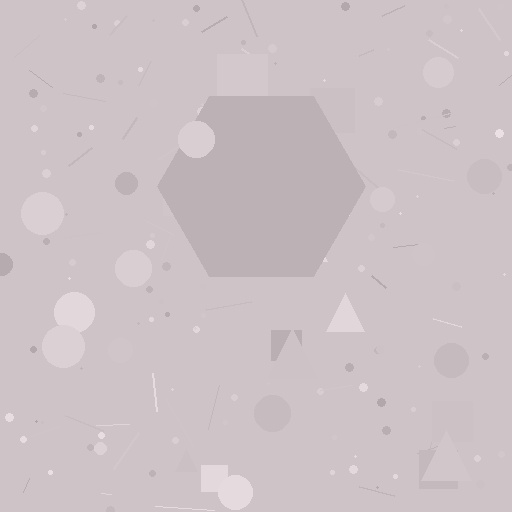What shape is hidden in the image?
A hexagon is hidden in the image.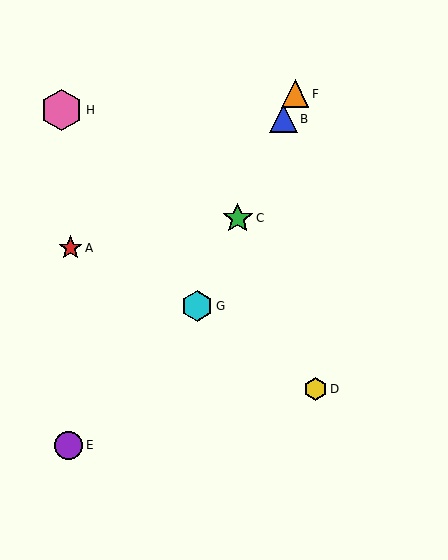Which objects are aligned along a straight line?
Objects B, C, F, G are aligned along a straight line.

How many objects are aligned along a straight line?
4 objects (B, C, F, G) are aligned along a straight line.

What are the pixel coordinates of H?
Object H is at (62, 110).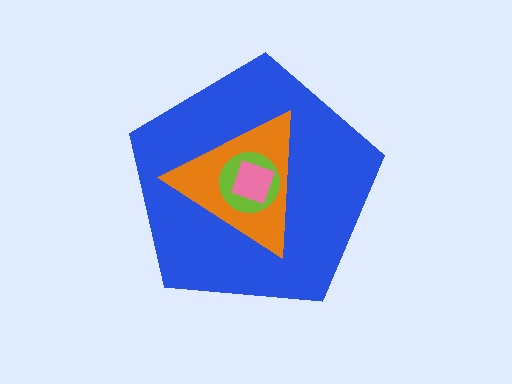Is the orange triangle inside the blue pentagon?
Yes.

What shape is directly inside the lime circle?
The pink diamond.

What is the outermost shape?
The blue pentagon.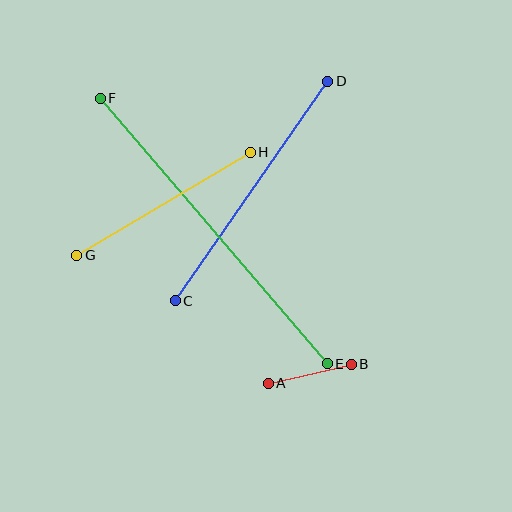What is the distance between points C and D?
The distance is approximately 267 pixels.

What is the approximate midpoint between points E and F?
The midpoint is at approximately (214, 231) pixels.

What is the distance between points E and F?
The distance is approximately 349 pixels.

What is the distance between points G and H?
The distance is approximately 202 pixels.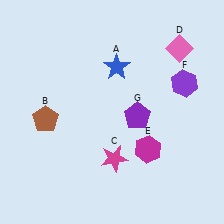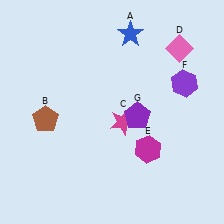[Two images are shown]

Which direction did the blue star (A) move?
The blue star (A) moved up.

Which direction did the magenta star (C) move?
The magenta star (C) moved up.